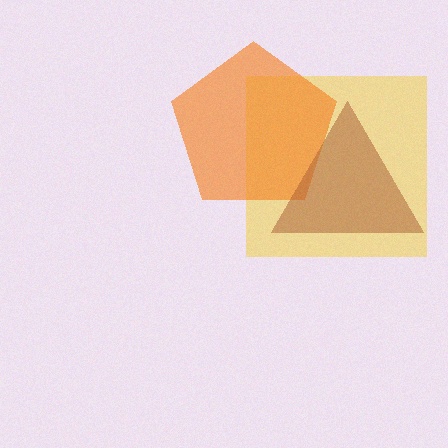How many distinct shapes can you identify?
There are 3 distinct shapes: a yellow square, an orange pentagon, a brown triangle.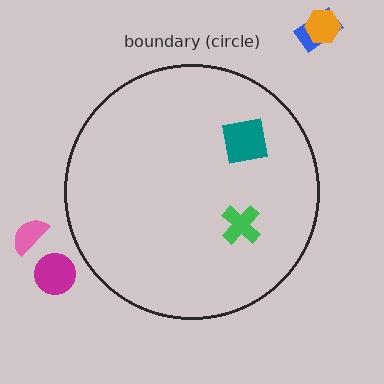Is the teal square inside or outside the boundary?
Inside.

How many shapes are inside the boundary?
2 inside, 4 outside.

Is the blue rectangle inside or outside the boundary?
Outside.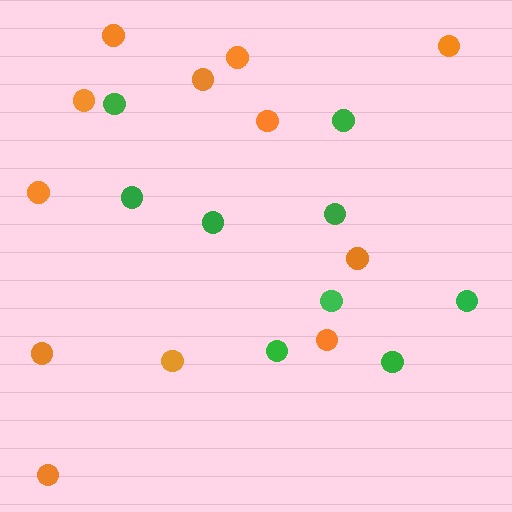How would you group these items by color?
There are 2 groups: one group of orange circles (12) and one group of green circles (9).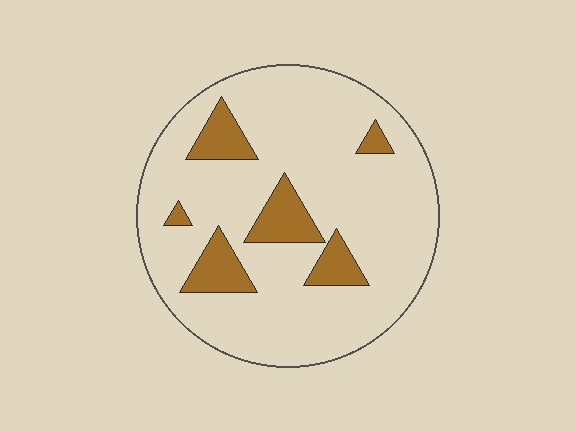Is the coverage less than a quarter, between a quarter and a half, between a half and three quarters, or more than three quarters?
Less than a quarter.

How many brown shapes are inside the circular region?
6.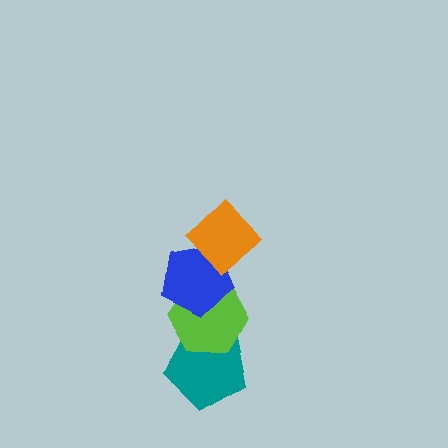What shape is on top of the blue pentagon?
The orange diamond is on top of the blue pentagon.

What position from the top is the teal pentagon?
The teal pentagon is 4th from the top.